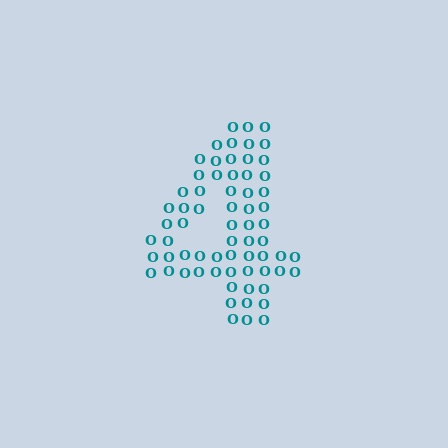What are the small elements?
The small elements are letter O's.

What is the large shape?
The large shape is the digit 4.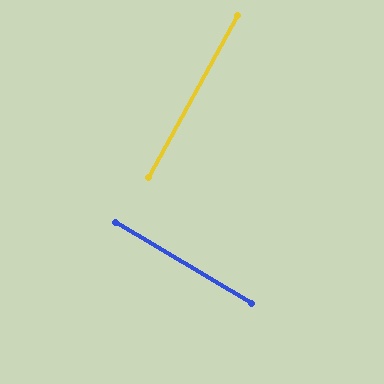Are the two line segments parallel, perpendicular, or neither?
Perpendicular — they meet at approximately 88°.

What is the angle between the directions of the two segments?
Approximately 88 degrees.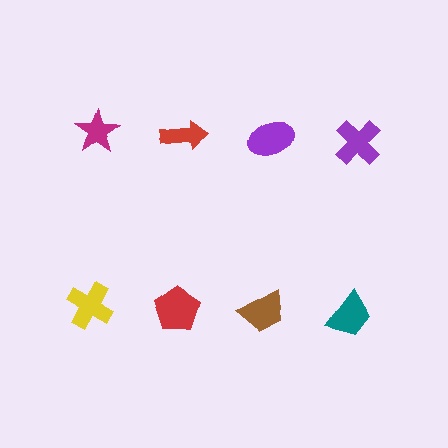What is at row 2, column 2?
A red pentagon.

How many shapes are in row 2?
4 shapes.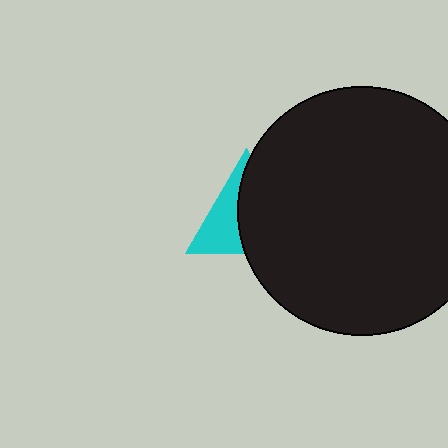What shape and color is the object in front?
The object in front is a black circle.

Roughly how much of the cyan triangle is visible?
A small part of it is visible (roughly 41%).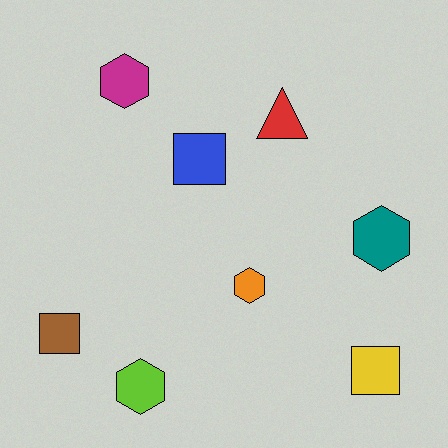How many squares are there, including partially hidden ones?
There are 3 squares.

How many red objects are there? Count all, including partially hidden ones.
There is 1 red object.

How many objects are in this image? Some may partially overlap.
There are 8 objects.